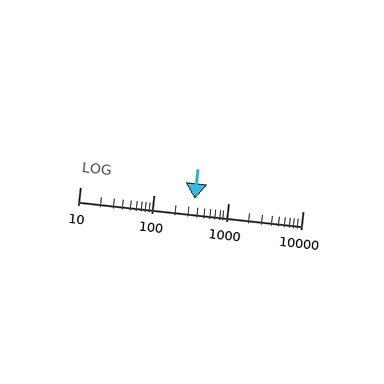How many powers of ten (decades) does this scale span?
The scale spans 3 decades, from 10 to 10000.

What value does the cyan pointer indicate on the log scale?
The pointer indicates approximately 350.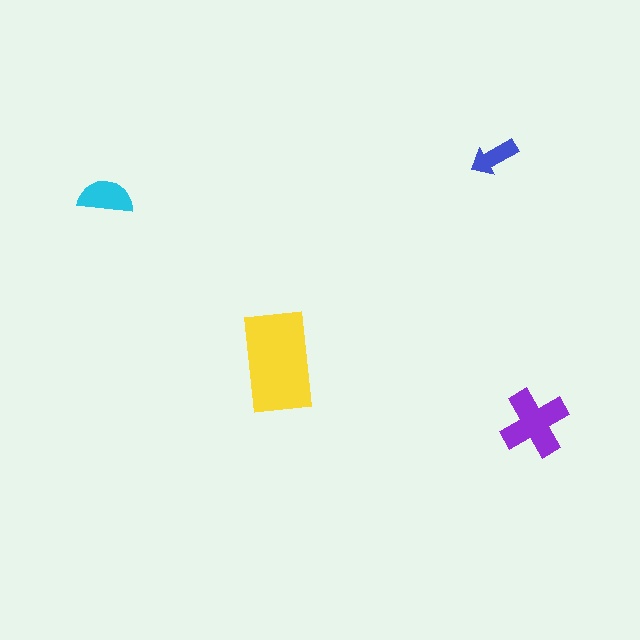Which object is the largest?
The yellow rectangle.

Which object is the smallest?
The blue arrow.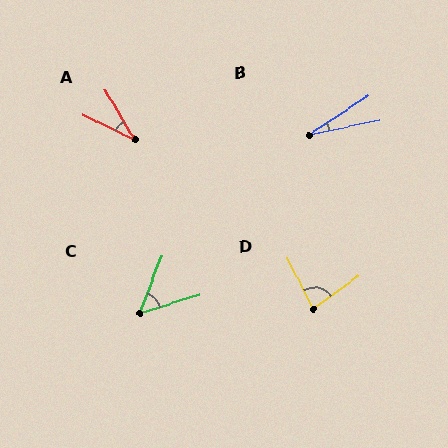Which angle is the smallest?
B, at approximately 21 degrees.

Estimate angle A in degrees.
Approximately 34 degrees.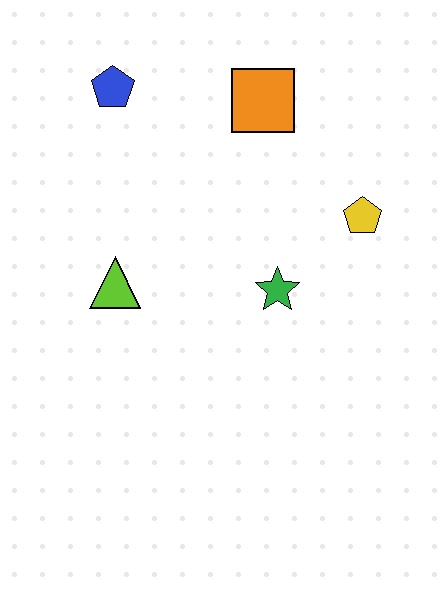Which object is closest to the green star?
The yellow pentagon is closest to the green star.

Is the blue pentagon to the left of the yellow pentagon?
Yes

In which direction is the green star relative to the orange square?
The green star is below the orange square.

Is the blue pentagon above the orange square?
Yes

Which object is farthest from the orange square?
The lime triangle is farthest from the orange square.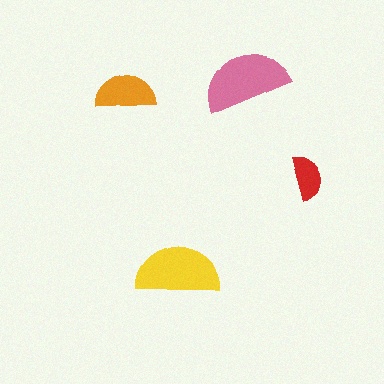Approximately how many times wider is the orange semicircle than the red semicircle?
About 1.5 times wider.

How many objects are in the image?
There are 4 objects in the image.